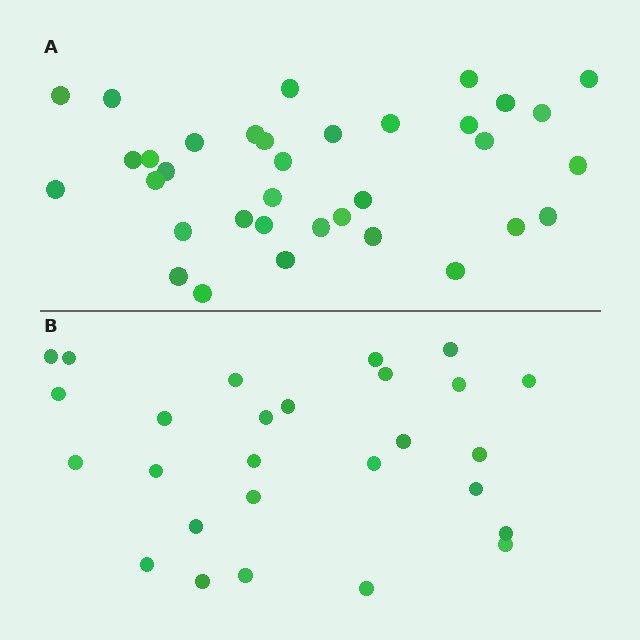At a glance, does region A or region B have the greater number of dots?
Region A (the top region) has more dots.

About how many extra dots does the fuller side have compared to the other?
Region A has roughly 8 or so more dots than region B.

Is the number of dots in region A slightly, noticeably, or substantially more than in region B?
Region A has noticeably more, but not dramatically so. The ratio is roughly 1.3 to 1.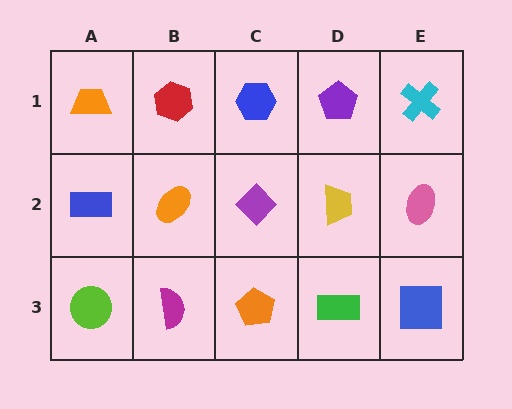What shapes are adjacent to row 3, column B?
An orange ellipse (row 2, column B), a lime circle (row 3, column A), an orange pentagon (row 3, column C).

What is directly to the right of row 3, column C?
A green rectangle.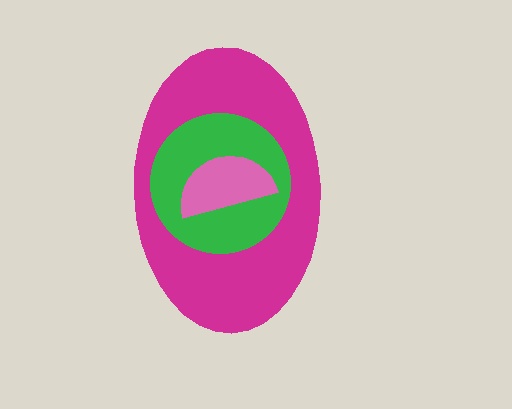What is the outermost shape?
The magenta ellipse.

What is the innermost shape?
The pink semicircle.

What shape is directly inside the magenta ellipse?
The green circle.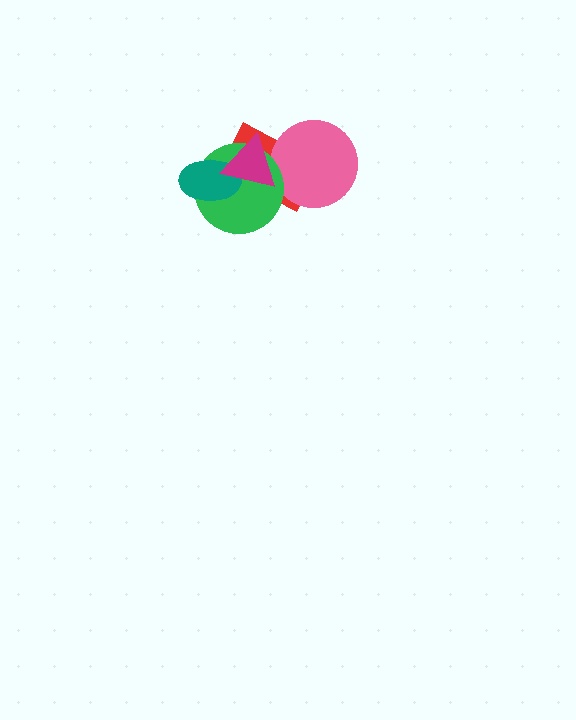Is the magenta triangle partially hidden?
No, no other shape covers it.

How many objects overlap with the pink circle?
3 objects overlap with the pink circle.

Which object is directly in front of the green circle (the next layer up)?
The teal ellipse is directly in front of the green circle.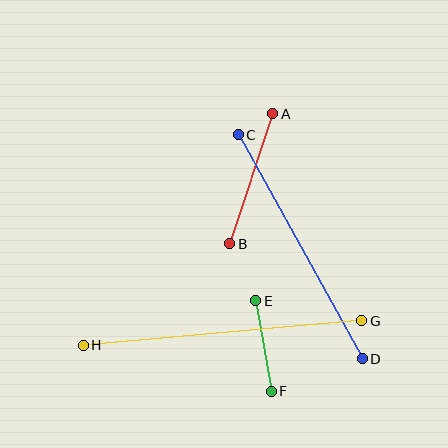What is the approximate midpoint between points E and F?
The midpoint is at approximately (264, 346) pixels.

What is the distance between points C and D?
The distance is approximately 256 pixels.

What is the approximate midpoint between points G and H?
The midpoint is at approximately (223, 333) pixels.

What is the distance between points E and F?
The distance is approximately 92 pixels.